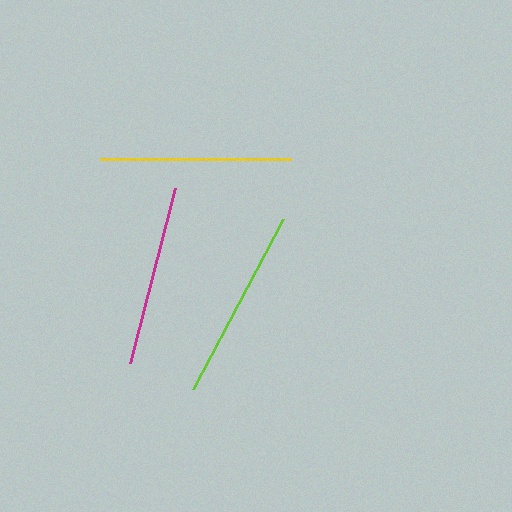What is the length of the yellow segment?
The yellow segment is approximately 191 pixels long.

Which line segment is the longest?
The lime line is the longest at approximately 192 pixels.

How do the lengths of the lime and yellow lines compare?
The lime and yellow lines are approximately the same length.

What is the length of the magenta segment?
The magenta segment is approximately 180 pixels long.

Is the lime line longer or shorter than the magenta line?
The lime line is longer than the magenta line.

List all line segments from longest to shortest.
From longest to shortest: lime, yellow, magenta.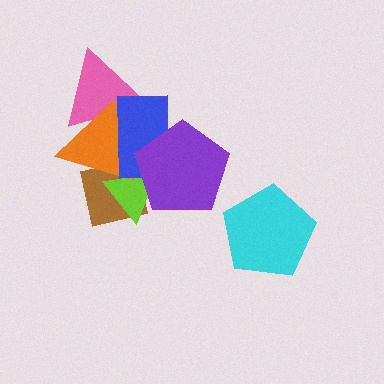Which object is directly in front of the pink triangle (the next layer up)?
The orange triangle is directly in front of the pink triangle.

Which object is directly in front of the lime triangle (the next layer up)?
The orange triangle is directly in front of the lime triangle.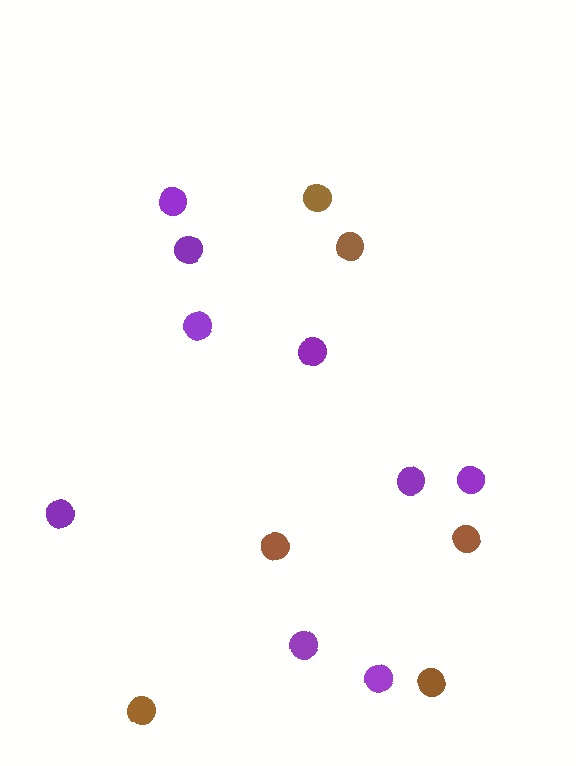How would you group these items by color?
There are 2 groups: one group of brown circles (6) and one group of purple circles (9).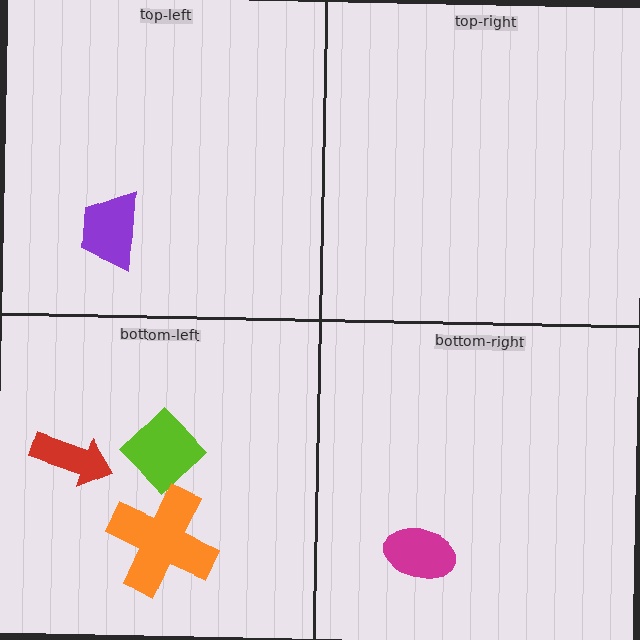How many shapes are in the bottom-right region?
1.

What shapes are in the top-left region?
The purple trapezoid.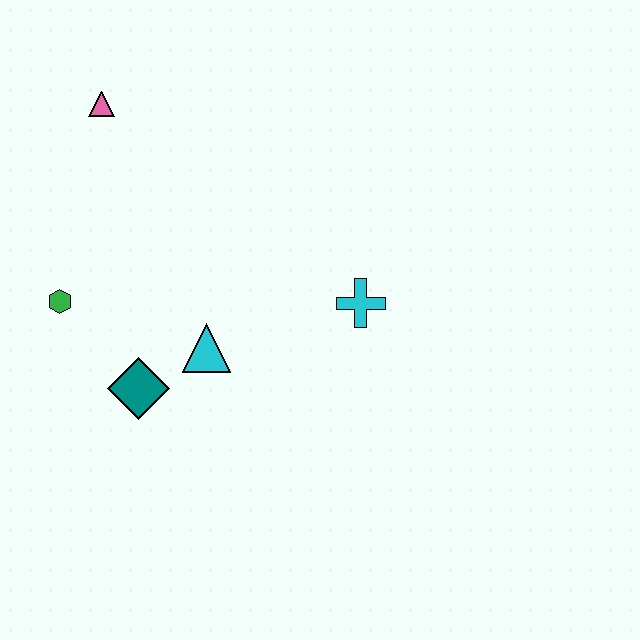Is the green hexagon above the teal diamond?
Yes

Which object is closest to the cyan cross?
The cyan triangle is closest to the cyan cross.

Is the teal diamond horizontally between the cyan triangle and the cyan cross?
No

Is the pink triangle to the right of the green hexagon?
Yes